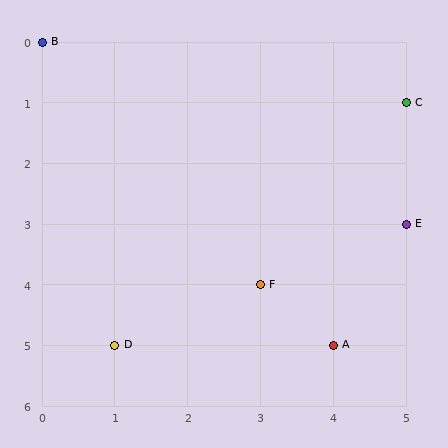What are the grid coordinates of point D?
Point D is at grid coordinates (1, 5).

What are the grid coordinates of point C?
Point C is at grid coordinates (5, 1).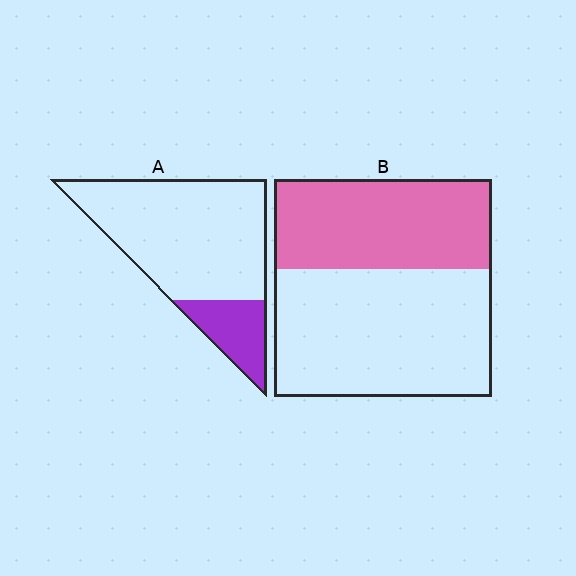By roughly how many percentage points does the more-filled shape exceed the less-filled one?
By roughly 20 percentage points (B over A).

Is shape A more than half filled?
No.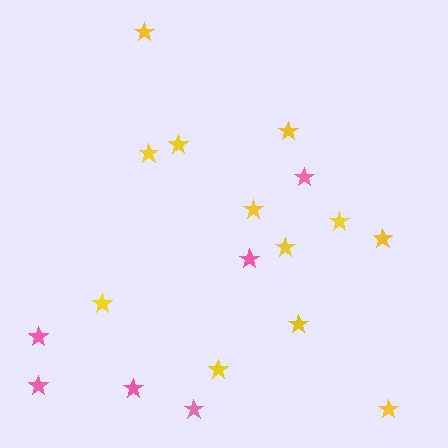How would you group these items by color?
There are 2 groups: one group of yellow stars (12) and one group of pink stars (6).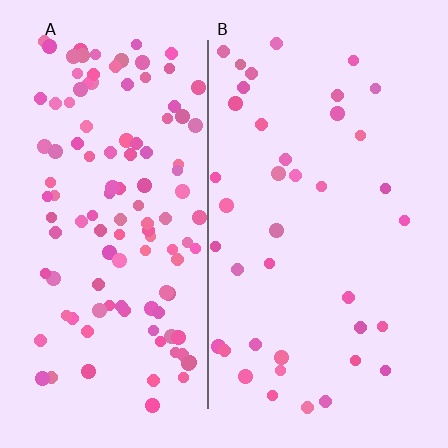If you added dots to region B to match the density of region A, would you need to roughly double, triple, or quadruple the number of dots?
Approximately triple.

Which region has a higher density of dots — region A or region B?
A (the left).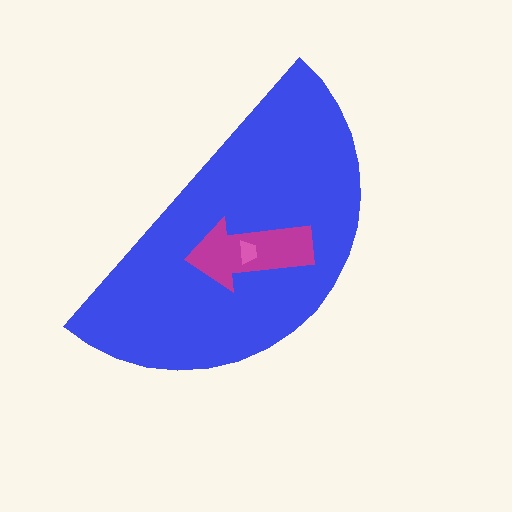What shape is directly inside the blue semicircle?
The magenta arrow.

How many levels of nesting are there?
3.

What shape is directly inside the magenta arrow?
The pink trapezoid.